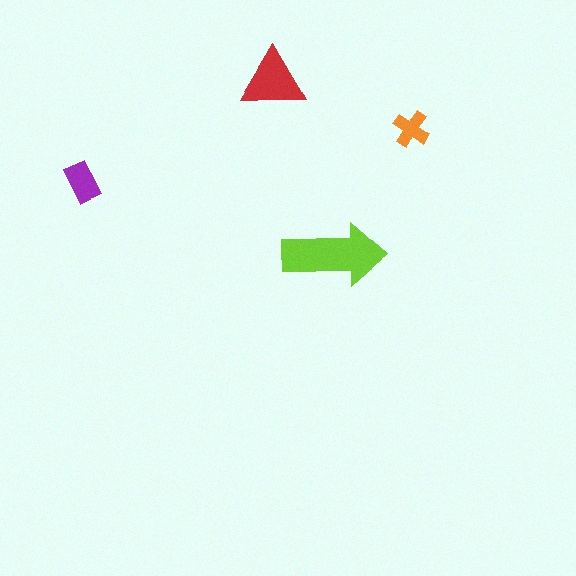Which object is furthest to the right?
The orange cross is rightmost.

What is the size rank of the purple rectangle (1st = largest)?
3rd.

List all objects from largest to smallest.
The lime arrow, the red triangle, the purple rectangle, the orange cross.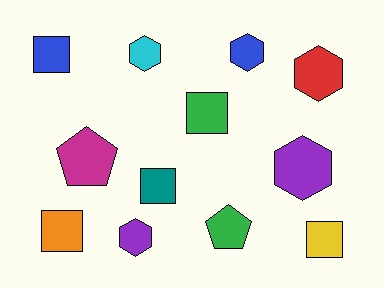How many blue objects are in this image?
There are 2 blue objects.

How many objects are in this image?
There are 12 objects.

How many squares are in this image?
There are 5 squares.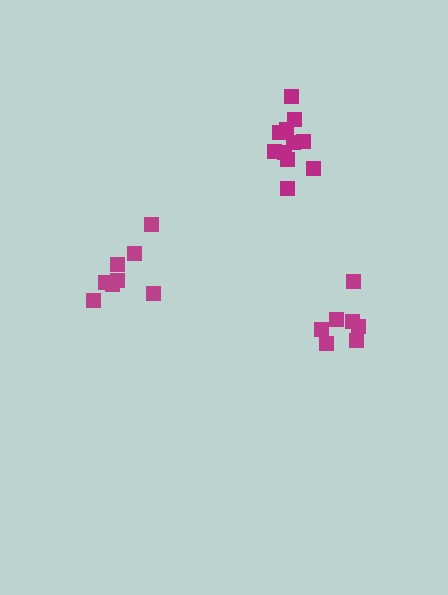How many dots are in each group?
Group 1: 11 dots, Group 2: 7 dots, Group 3: 8 dots (26 total).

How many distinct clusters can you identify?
There are 3 distinct clusters.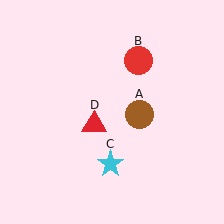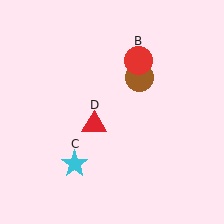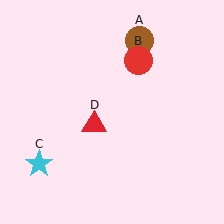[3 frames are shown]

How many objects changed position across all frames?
2 objects changed position: brown circle (object A), cyan star (object C).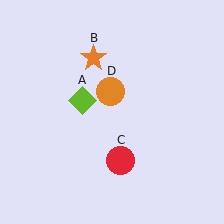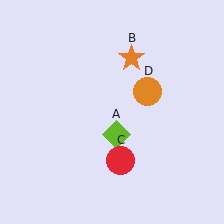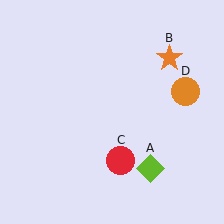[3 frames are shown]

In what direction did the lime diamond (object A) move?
The lime diamond (object A) moved down and to the right.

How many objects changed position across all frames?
3 objects changed position: lime diamond (object A), orange star (object B), orange circle (object D).